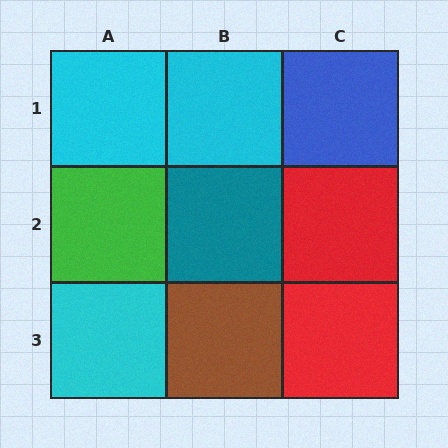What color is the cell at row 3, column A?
Cyan.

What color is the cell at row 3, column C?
Red.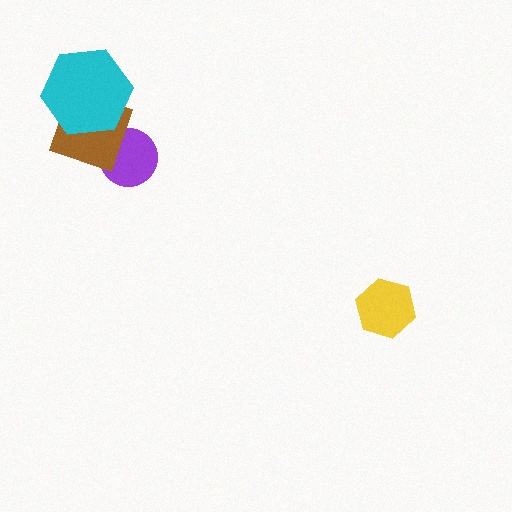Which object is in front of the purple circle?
The brown diamond is in front of the purple circle.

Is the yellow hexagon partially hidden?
No, no other shape covers it.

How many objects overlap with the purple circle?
1 object overlaps with the purple circle.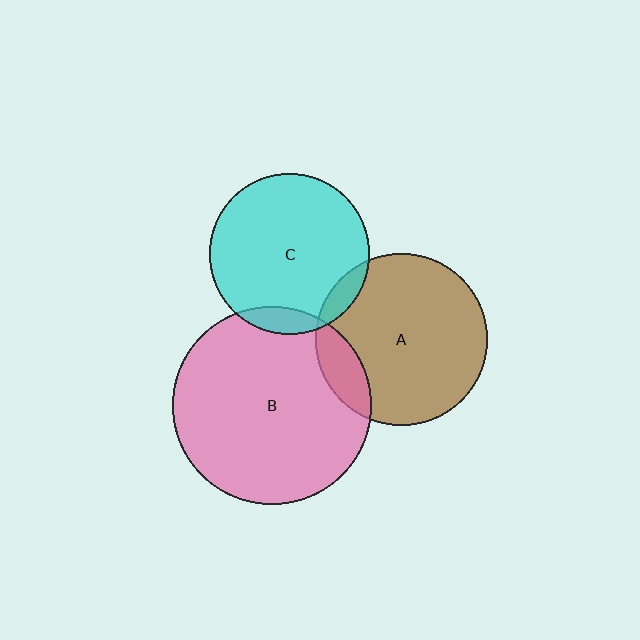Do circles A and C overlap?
Yes.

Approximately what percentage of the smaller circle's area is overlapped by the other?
Approximately 10%.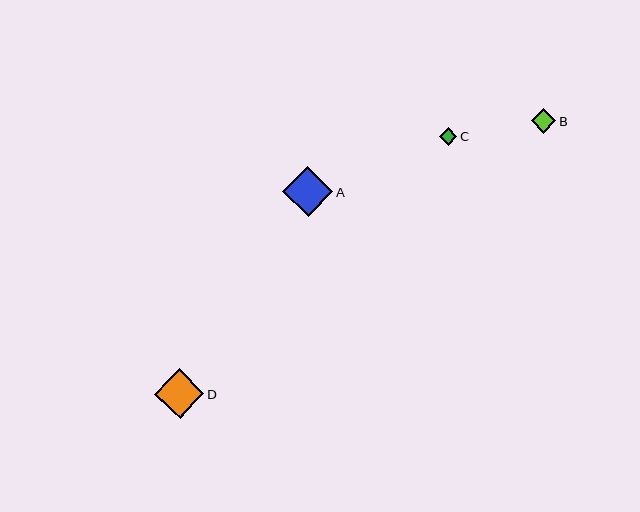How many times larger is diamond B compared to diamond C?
Diamond B is approximately 1.4 times the size of diamond C.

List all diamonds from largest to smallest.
From largest to smallest: A, D, B, C.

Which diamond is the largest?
Diamond A is the largest with a size of approximately 50 pixels.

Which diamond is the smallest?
Diamond C is the smallest with a size of approximately 18 pixels.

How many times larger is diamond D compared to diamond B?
Diamond D is approximately 2.0 times the size of diamond B.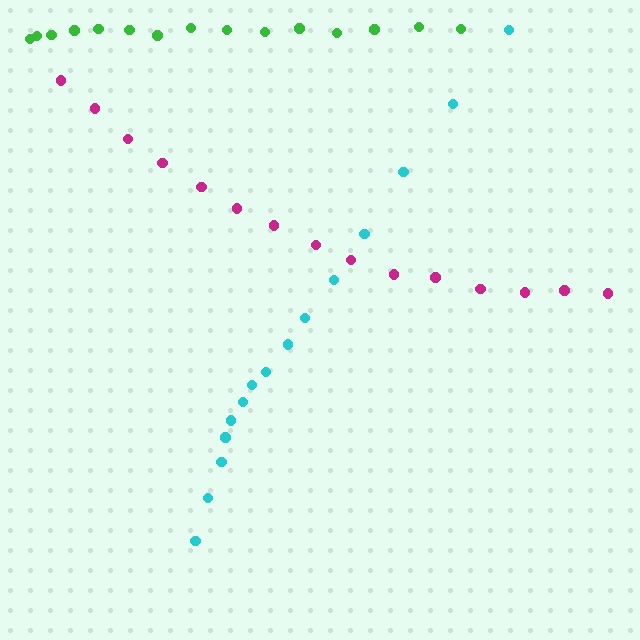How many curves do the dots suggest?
There are 3 distinct paths.